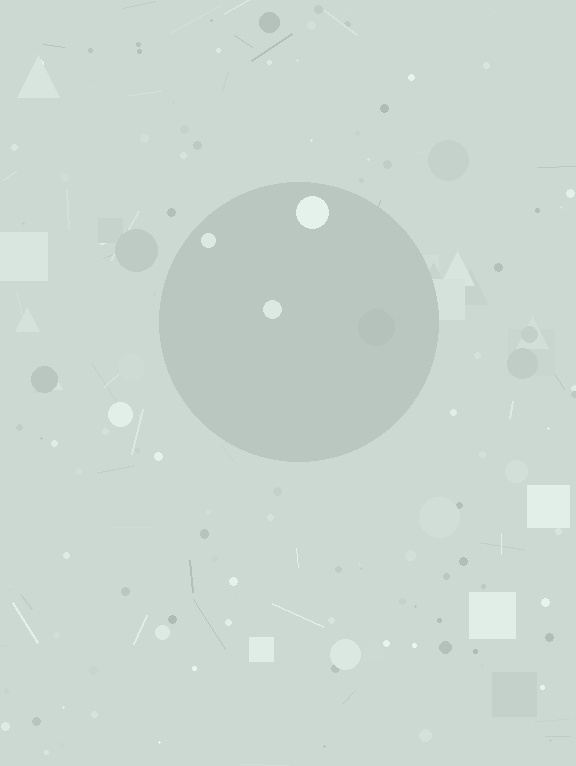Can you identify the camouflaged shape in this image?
The camouflaged shape is a circle.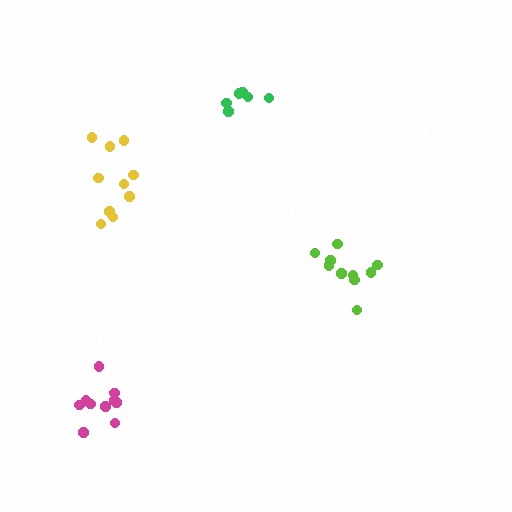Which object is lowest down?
The magenta cluster is bottommost.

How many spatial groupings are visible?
There are 4 spatial groupings.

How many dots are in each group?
Group 1: 10 dots, Group 2: 10 dots, Group 3: 6 dots, Group 4: 10 dots (36 total).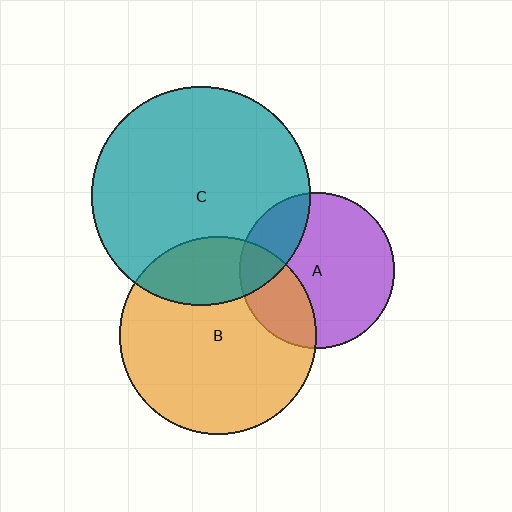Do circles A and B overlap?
Yes.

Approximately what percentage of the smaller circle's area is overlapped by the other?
Approximately 25%.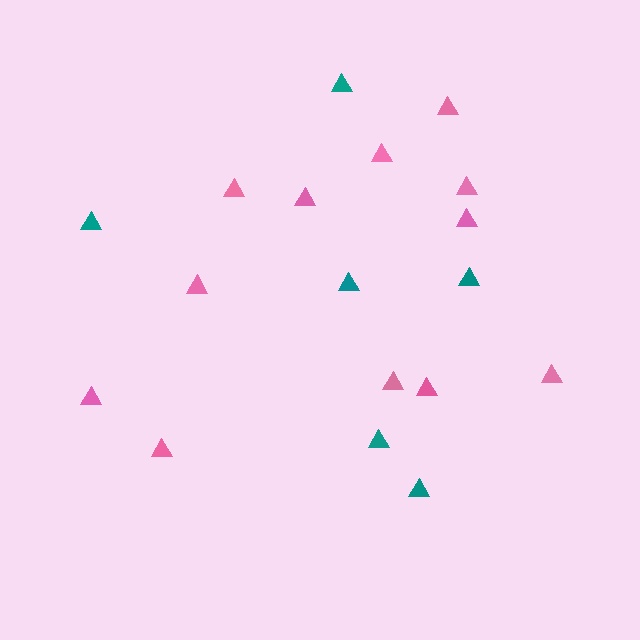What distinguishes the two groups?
There are 2 groups: one group of pink triangles (12) and one group of teal triangles (6).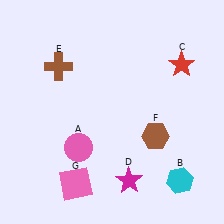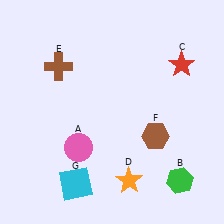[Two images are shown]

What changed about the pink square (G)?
In Image 1, G is pink. In Image 2, it changed to cyan.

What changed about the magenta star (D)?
In Image 1, D is magenta. In Image 2, it changed to orange.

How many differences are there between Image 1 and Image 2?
There are 3 differences between the two images.